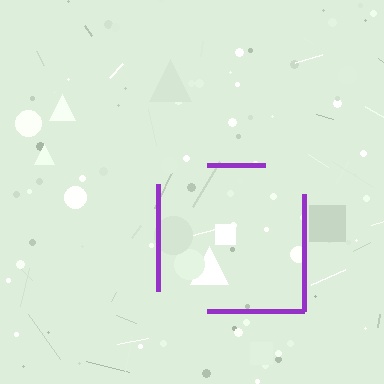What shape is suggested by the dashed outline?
The dashed outline suggests a square.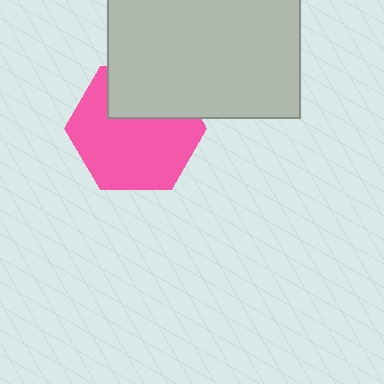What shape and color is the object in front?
The object in front is a light gray rectangle.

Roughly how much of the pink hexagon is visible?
Most of it is visible (roughly 68%).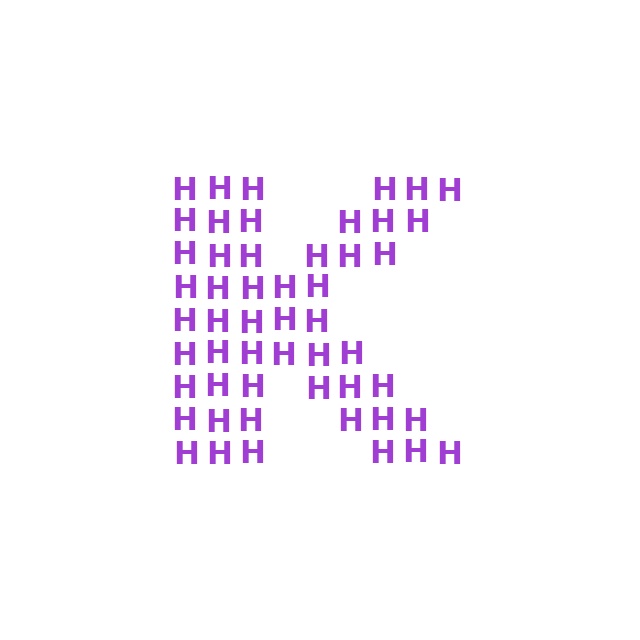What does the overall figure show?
The overall figure shows the letter K.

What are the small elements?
The small elements are letter H's.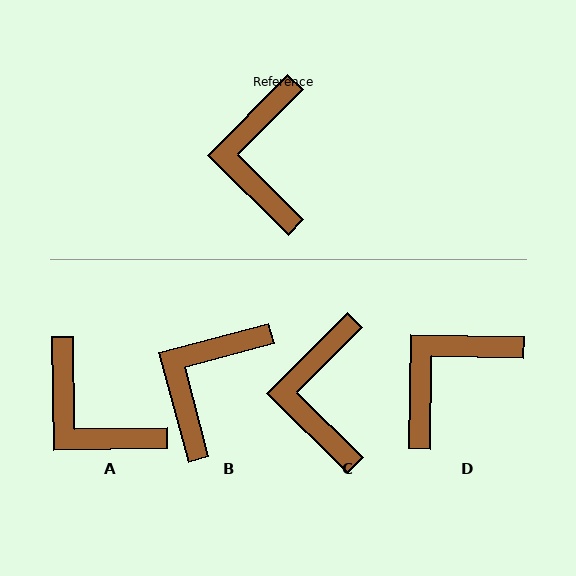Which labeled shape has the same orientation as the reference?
C.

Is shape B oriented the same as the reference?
No, it is off by about 30 degrees.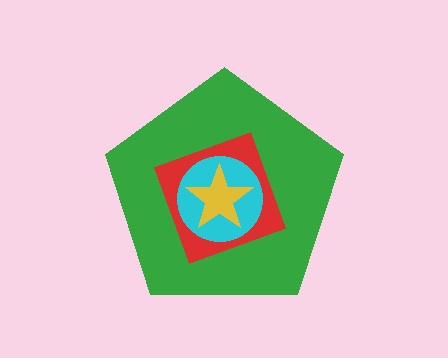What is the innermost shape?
The yellow star.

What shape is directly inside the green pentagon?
The red diamond.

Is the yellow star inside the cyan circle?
Yes.